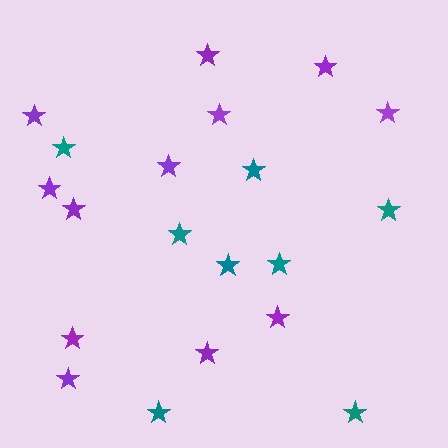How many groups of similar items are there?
There are 2 groups: one group of purple stars (12) and one group of teal stars (8).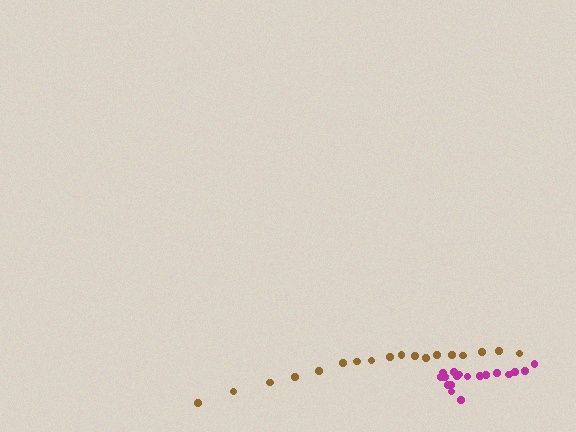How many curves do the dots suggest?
There are 2 distinct paths.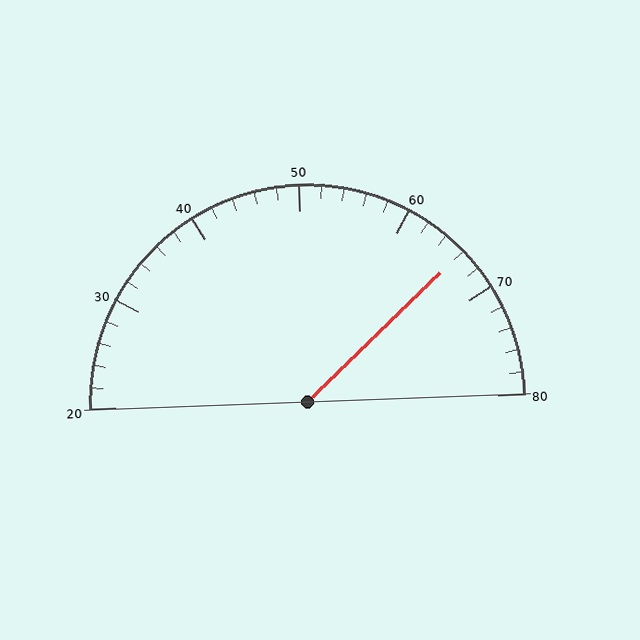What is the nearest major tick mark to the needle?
The nearest major tick mark is 70.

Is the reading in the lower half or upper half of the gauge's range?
The reading is in the upper half of the range (20 to 80).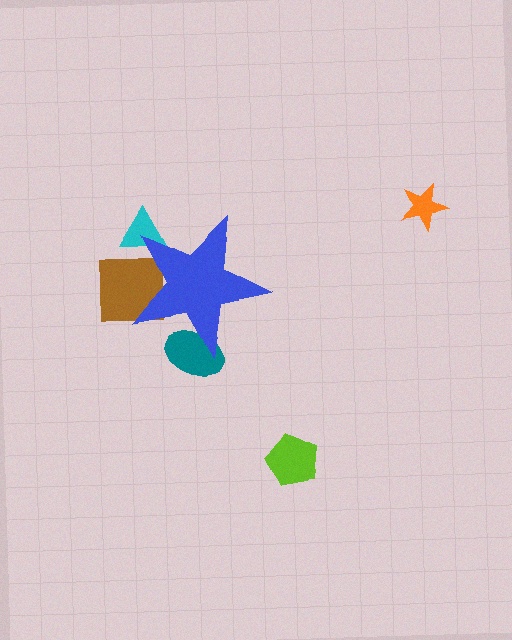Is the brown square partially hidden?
Yes, the brown square is partially hidden behind the blue star.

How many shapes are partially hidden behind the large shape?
3 shapes are partially hidden.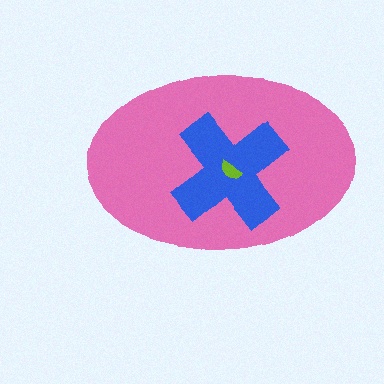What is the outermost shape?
The pink ellipse.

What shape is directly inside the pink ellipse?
The blue cross.